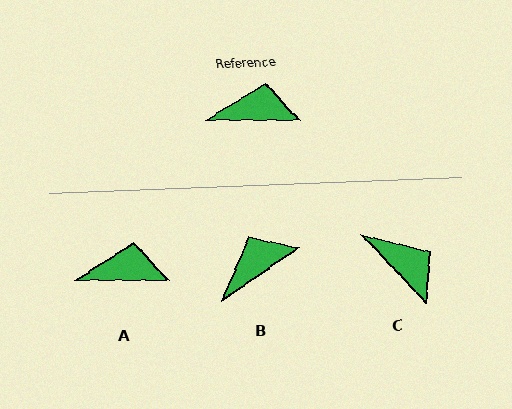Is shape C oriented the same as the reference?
No, it is off by about 46 degrees.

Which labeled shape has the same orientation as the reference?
A.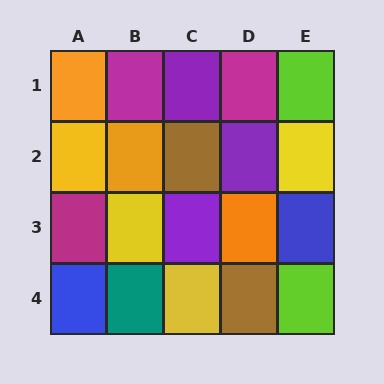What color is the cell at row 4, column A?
Blue.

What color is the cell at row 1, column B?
Magenta.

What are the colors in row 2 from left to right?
Yellow, orange, brown, purple, yellow.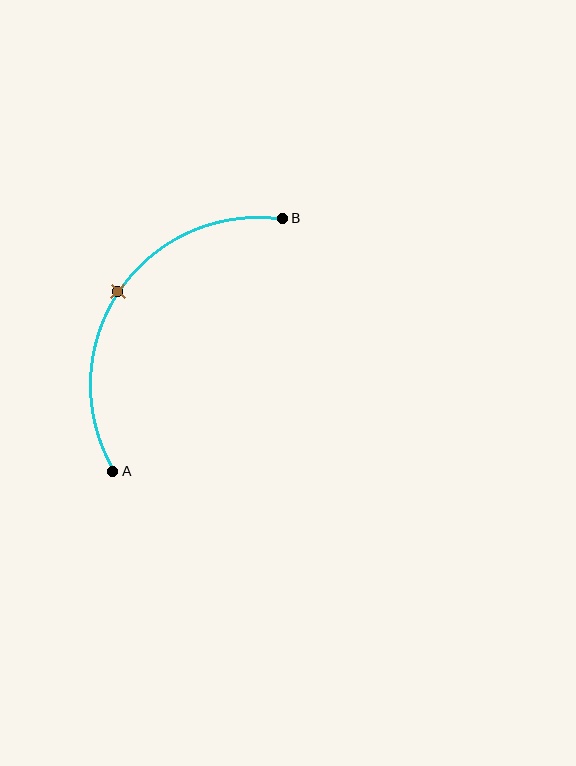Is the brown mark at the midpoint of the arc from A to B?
Yes. The brown mark lies on the arc at equal arc-length from both A and B — it is the arc midpoint.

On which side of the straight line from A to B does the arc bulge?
The arc bulges above and to the left of the straight line connecting A and B.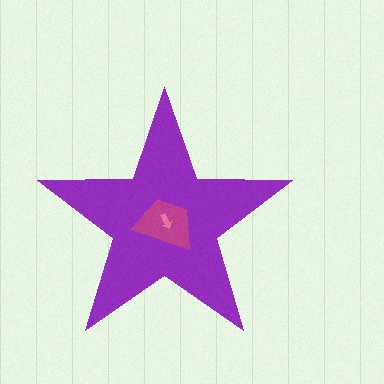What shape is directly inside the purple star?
The magenta trapezoid.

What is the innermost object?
The pink arrow.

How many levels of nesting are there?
3.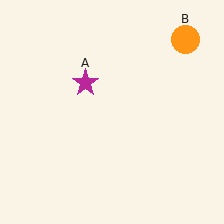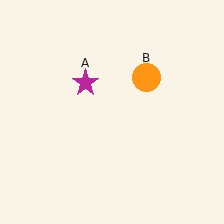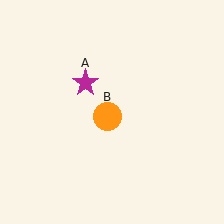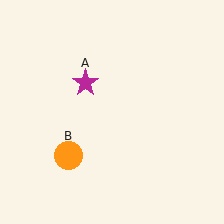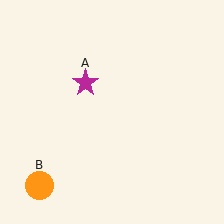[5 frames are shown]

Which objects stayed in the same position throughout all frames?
Magenta star (object A) remained stationary.